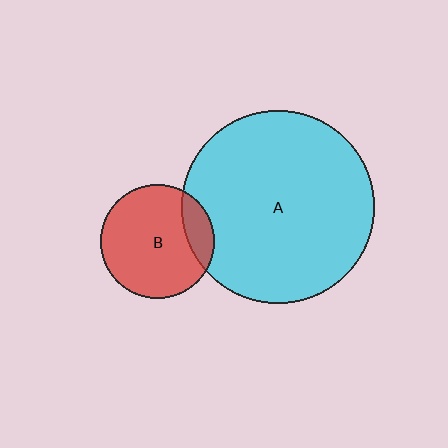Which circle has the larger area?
Circle A (cyan).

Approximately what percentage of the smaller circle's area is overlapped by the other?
Approximately 15%.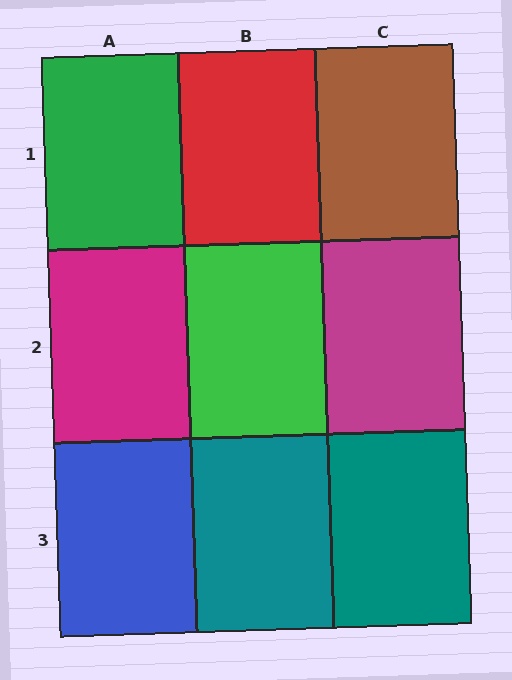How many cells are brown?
1 cell is brown.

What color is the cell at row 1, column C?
Brown.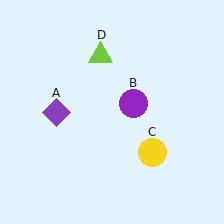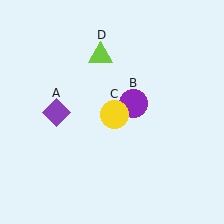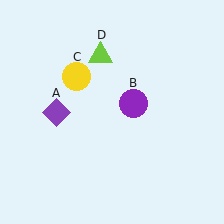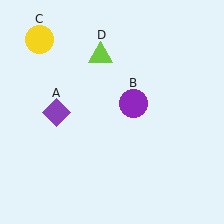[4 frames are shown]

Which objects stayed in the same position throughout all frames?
Purple diamond (object A) and purple circle (object B) and lime triangle (object D) remained stationary.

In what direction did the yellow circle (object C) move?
The yellow circle (object C) moved up and to the left.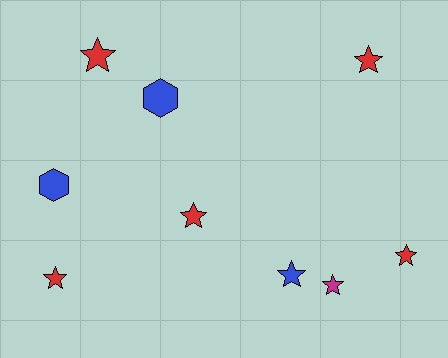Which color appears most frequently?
Red, with 5 objects.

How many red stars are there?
There are 5 red stars.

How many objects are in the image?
There are 9 objects.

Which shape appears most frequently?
Star, with 7 objects.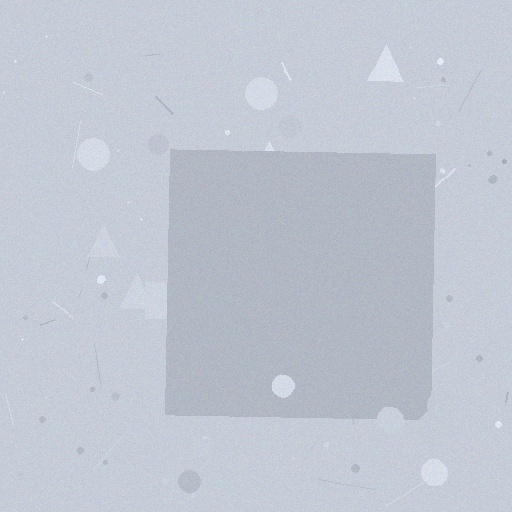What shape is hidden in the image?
A square is hidden in the image.